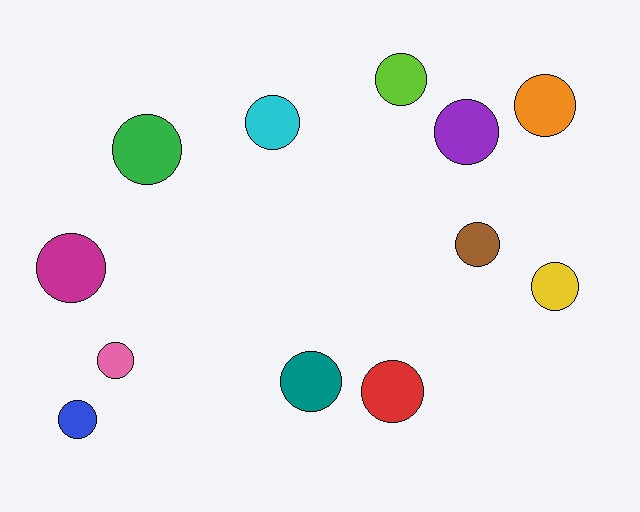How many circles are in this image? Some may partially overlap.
There are 12 circles.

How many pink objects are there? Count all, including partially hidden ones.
There is 1 pink object.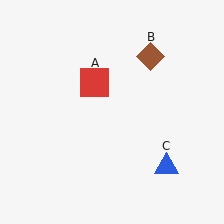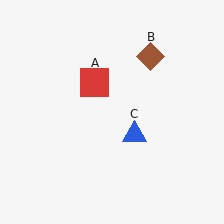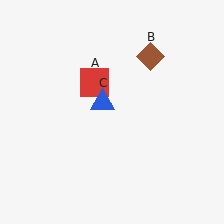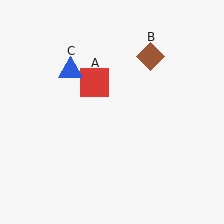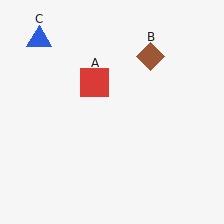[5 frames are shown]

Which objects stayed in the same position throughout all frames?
Red square (object A) and brown diamond (object B) remained stationary.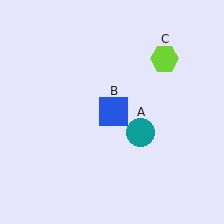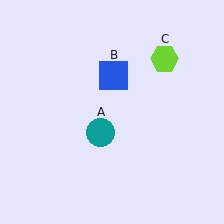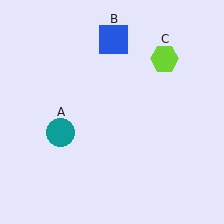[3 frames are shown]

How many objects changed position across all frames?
2 objects changed position: teal circle (object A), blue square (object B).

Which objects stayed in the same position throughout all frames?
Lime hexagon (object C) remained stationary.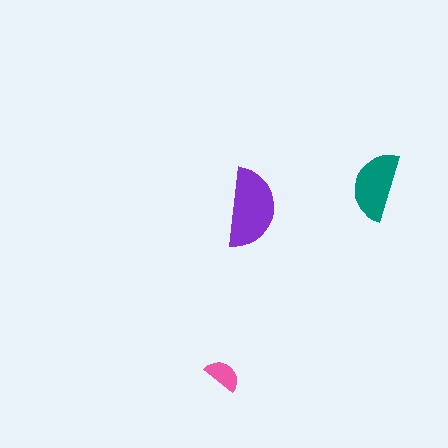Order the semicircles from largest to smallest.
the purple one, the teal one, the pink one.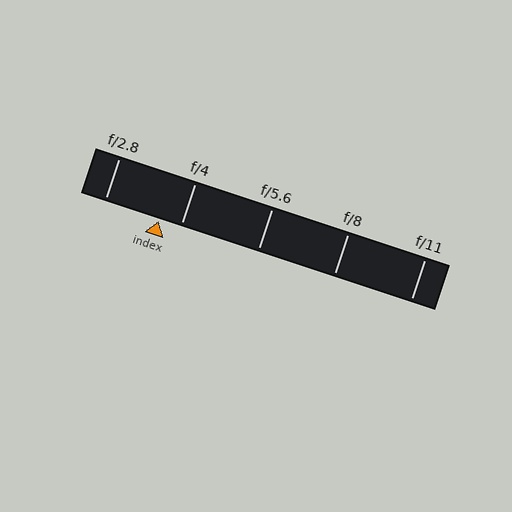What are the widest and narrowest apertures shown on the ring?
The widest aperture shown is f/2.8 and the narrowest is f/11.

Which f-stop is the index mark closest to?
The index mark is closest to f/4.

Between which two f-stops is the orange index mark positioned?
The index mark is between f/2.8 and f/4.